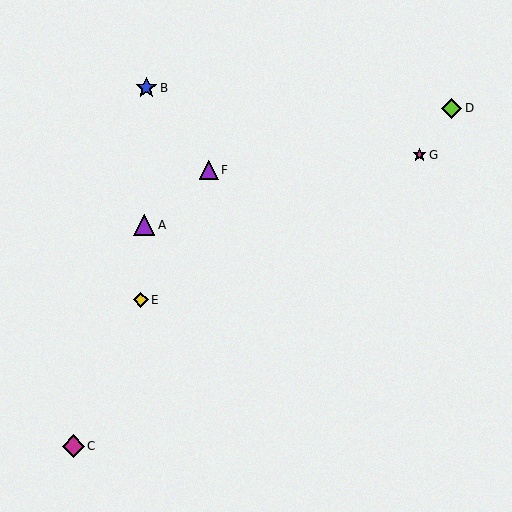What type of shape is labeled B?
Shape B is a blue star.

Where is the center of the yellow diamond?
The center of the yellow diamond is at (141, 300).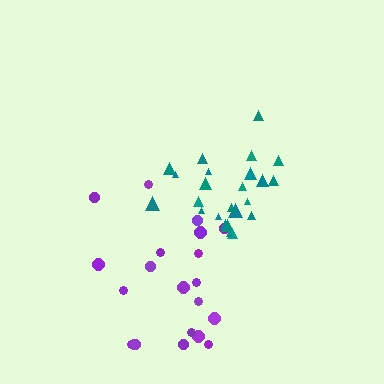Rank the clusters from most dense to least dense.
teal, purple.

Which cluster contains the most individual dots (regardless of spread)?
Teal (24).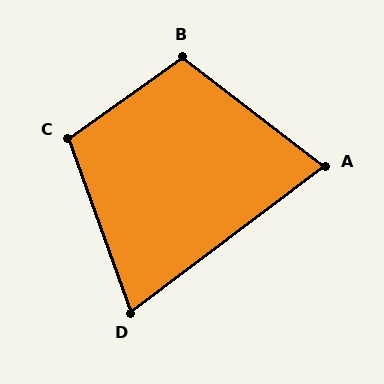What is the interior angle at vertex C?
Approximately 105 degrees (obtuse).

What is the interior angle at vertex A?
Approximately 75 degrees (acute).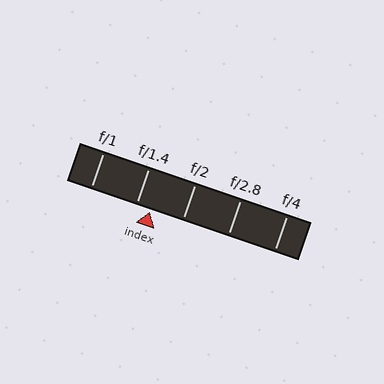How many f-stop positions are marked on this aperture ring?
There are 5 f-stop positions marked.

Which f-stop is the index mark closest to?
The index mark is closest to f/1.4.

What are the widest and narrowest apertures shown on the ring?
The widest aperture shown is f/1 and the narrowest is f/4.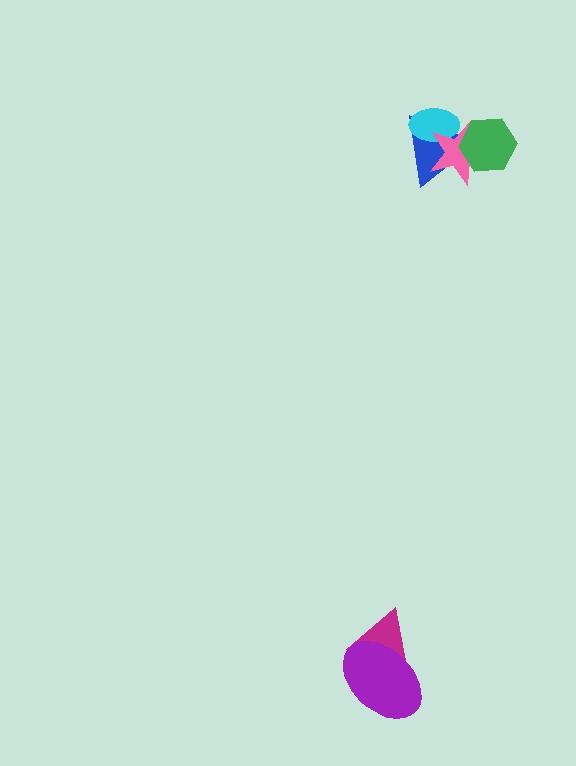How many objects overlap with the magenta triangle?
1 object overlaps with the magenta triangle.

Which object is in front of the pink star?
The green hexagon is in front of the pink star.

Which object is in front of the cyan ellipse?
The pink star is in front of the cyan ellipse.